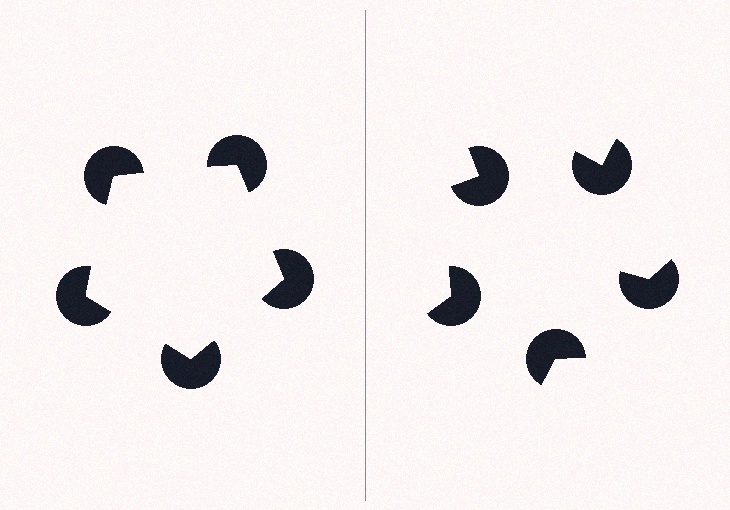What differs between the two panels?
The pac-man discs are positioned identically on both sides; only the wedge orientations differ. On the left they align to a pentagon; on the right they are misaligned.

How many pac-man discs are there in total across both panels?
10 — 5 on each side.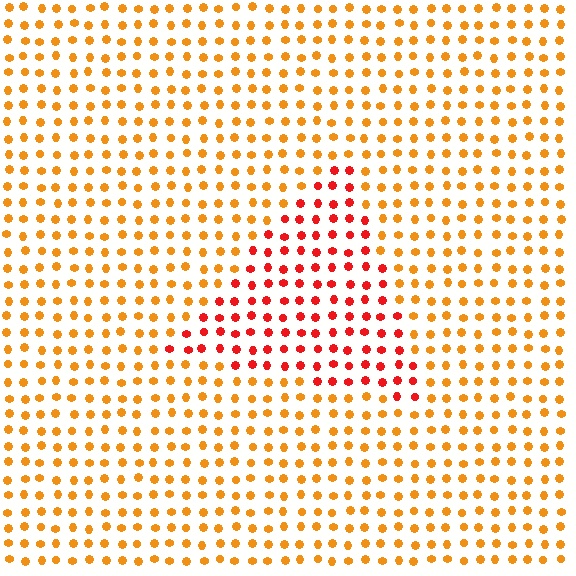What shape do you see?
I see a triangle.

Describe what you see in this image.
The image is filled with small orange elements in a uniform arrangement. A triangle-shaped region is visible where the elements are tinted to a slightly different hue, forming a subtle color boundary.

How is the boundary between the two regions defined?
The boundary is defined purely by a slight shift in hue (about 36 degrees). Spacing, size, and orientation are identical on both sides.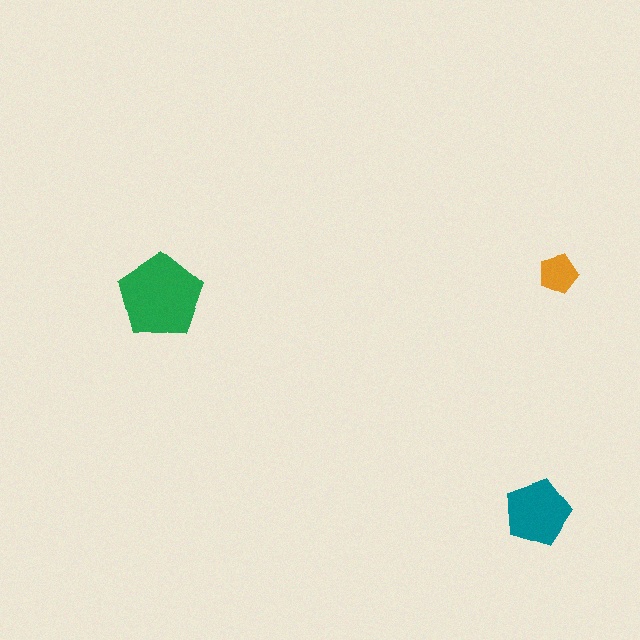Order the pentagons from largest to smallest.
the green one, the teal one, the orange one.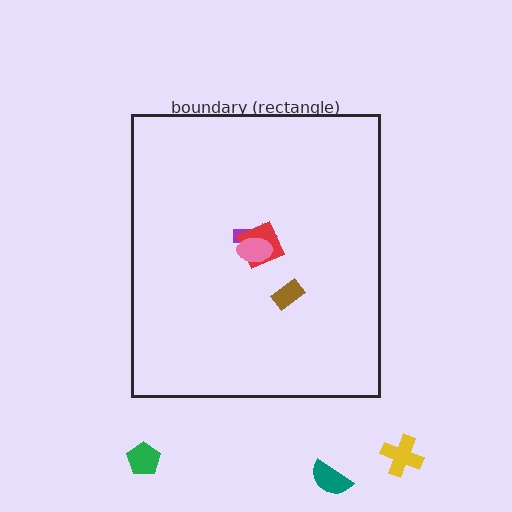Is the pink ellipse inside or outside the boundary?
Inside.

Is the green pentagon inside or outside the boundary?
Outside.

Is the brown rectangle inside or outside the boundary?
Inside.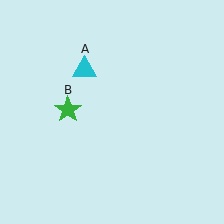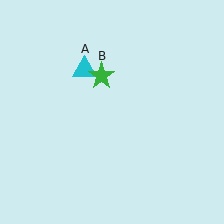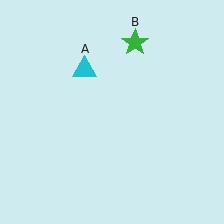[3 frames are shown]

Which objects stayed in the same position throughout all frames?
Cyan triangle (object A) remained stationary.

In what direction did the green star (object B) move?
The green star (object B) moved up and to the right.